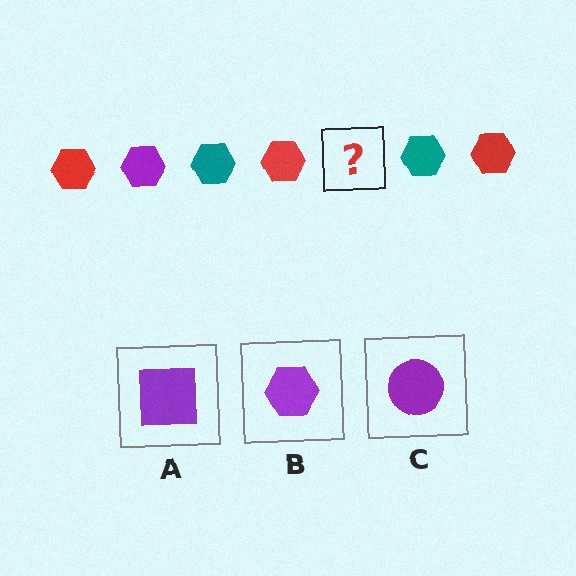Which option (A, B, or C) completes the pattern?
B.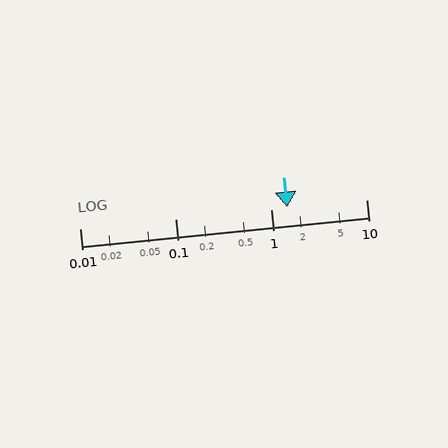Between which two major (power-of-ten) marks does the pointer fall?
The pointer is between 1 and 10.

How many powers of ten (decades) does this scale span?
The scale spans 3 decades, from 0.01 to 10.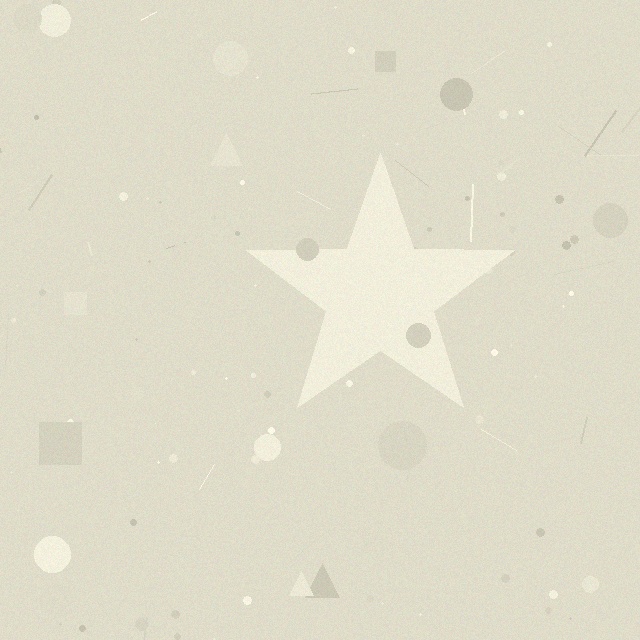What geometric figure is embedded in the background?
A star is embedded in the background.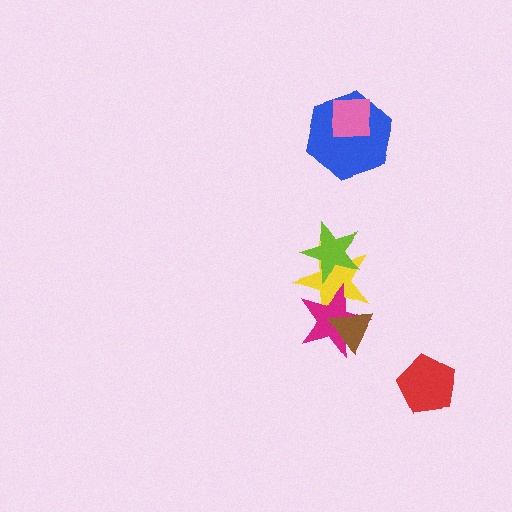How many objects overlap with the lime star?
1 object overlaps with the lime star.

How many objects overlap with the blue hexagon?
1 object overlaps with the blue hexagon.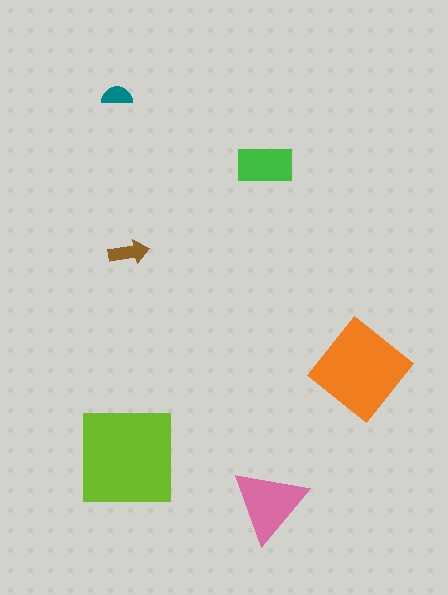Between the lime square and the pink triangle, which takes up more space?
The lime square.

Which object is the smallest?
The teal semicircle.